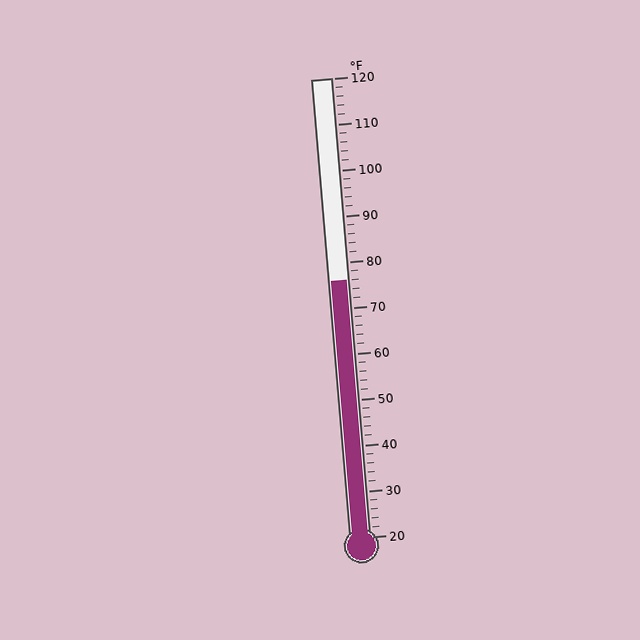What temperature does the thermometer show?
The thermometer shows approximately 76°F.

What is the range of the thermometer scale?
The thermometer scale ranges from 20°F to 120°F.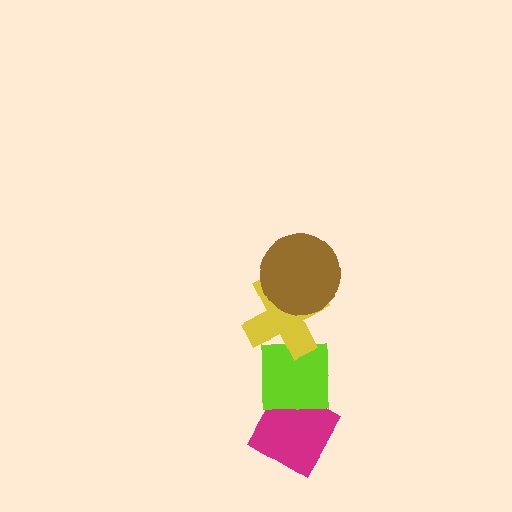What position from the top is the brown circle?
The brown circle is 1st from the top.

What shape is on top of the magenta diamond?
The lime square is on top of the magenta diamond.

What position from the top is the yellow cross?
The yellow cross is 2nd from the top.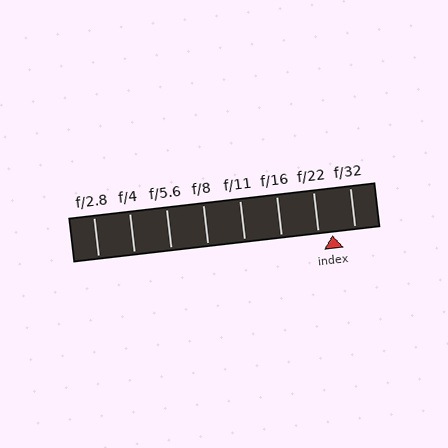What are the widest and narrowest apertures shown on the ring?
The widest aperture shown is f/2.8 and the narrowest is f/32.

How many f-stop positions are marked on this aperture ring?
There are 8 f-stop positions marked.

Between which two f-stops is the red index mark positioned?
The index mark is between f/22 and f/32.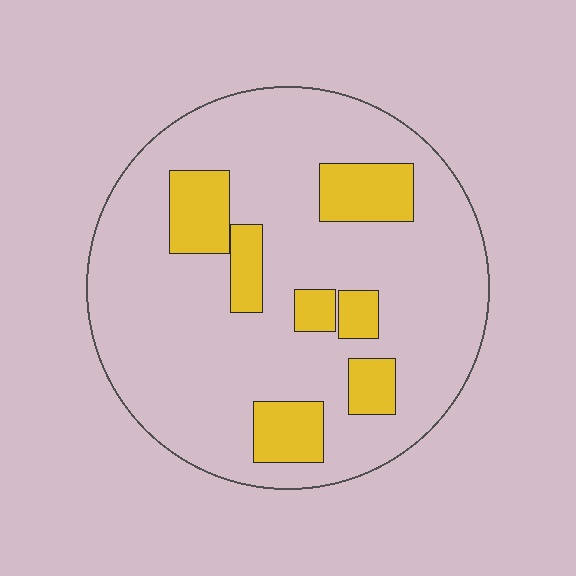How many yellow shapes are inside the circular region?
7.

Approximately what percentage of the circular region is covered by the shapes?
Approximately 20%.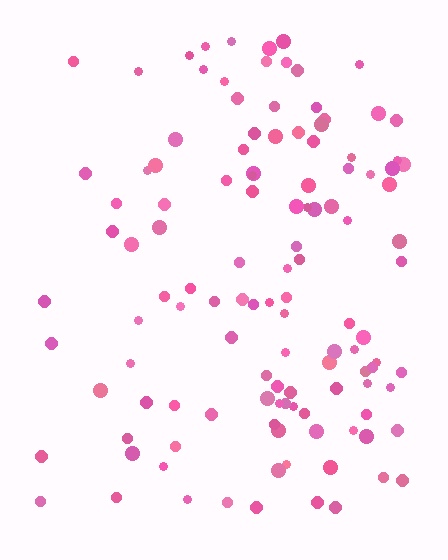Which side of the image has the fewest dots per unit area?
The left.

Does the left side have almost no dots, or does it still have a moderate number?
Still a moderate number, just noticeably fewer than the right.